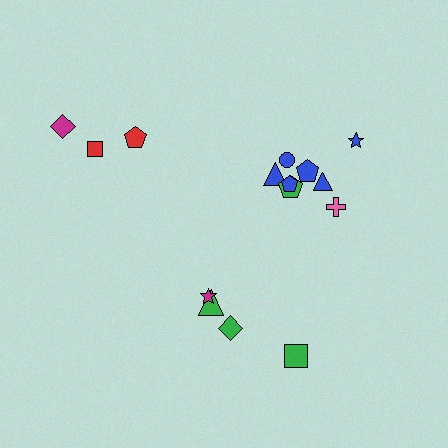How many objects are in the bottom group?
There are 4 objects.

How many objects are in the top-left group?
There are 3 objects.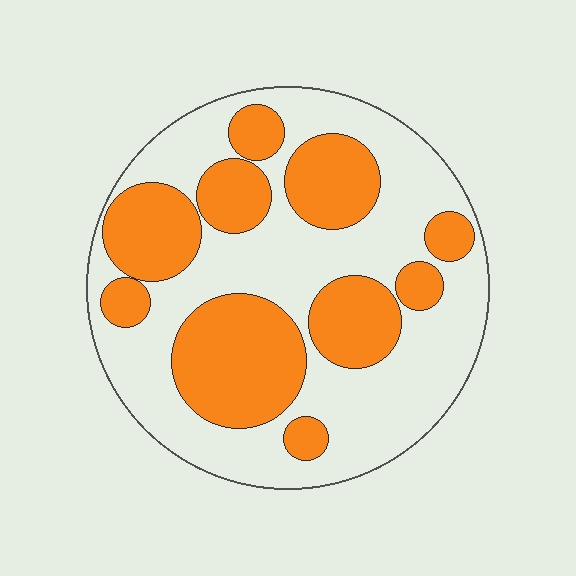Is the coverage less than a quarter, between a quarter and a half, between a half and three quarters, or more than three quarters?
Between a quarter and a half.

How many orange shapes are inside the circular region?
10.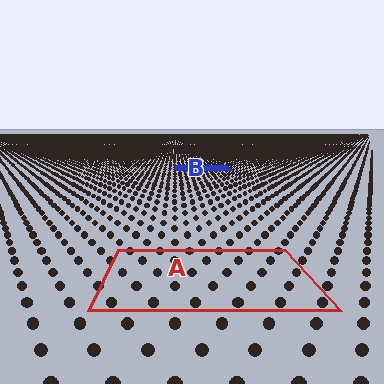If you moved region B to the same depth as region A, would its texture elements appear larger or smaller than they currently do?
They would appear larger. At a closer depth, the same texture elements are projected at a bigger on-screen size.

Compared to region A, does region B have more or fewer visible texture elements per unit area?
Region B has more texture elements per unit area — they are packed more densely because it is farther away.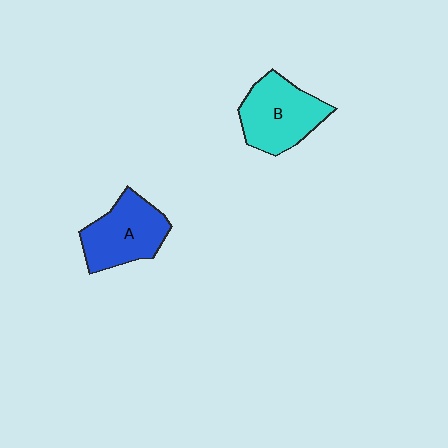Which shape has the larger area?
Shape B (cyan).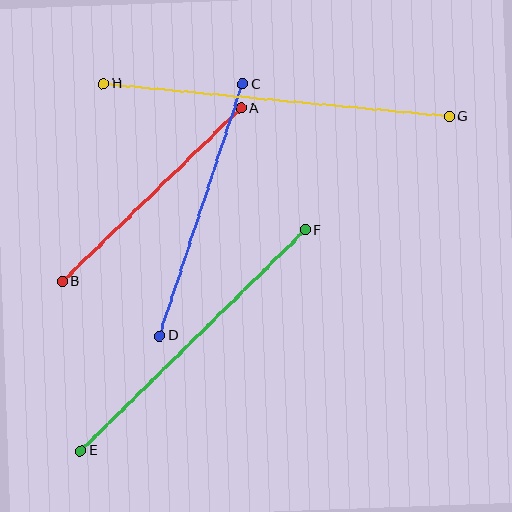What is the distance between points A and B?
The distance is approximately 249 pixels.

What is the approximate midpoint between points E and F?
The midpoint is at approximately (193, 340) pixels.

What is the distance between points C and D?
The distance is approximately 265 pixels.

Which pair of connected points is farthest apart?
Points G and H are farthest apart.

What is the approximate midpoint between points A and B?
The midpoint is at approximately (152, 195) pixels.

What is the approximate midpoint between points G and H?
The midpoint is at approximately (276, 100) pixels.